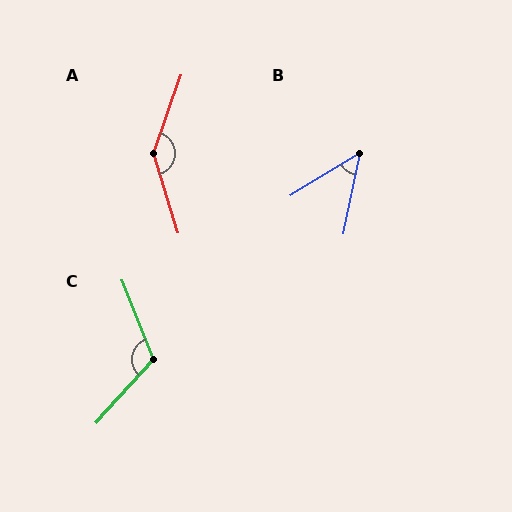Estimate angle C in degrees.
Approximately 116 degrees.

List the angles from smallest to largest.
B (47°), C (116°), A (144°).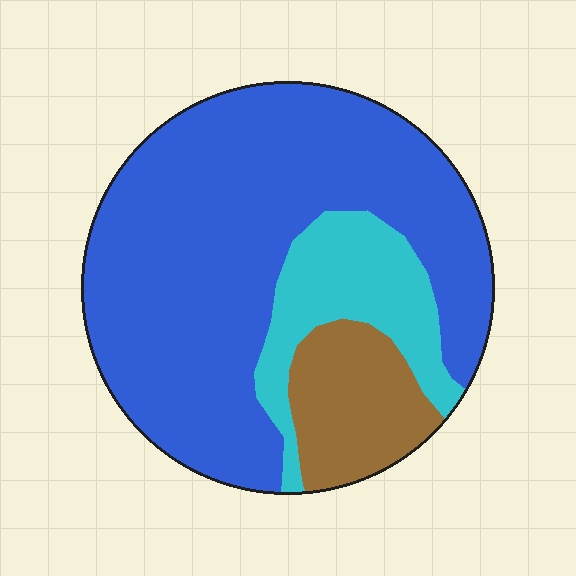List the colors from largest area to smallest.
From largest to smallest: blue, cyan, brown.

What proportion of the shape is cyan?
Cyan covers around 15% of the shape.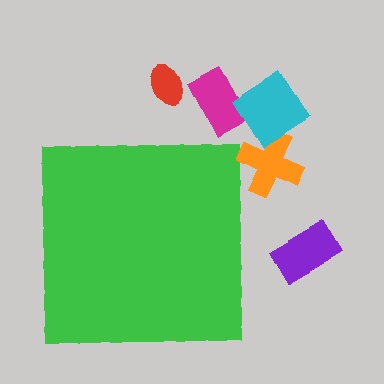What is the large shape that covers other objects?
A green square.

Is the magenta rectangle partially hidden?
No, the magenta rectangle is fully visible.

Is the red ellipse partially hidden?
No, the red ellipse is fully visible.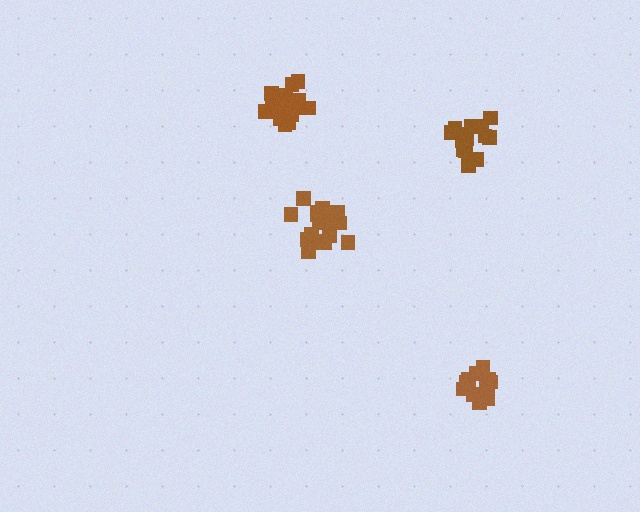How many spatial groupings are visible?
There are 4 spatial groupings.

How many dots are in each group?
Group 1: 19 dots, Group 2: 19 dots, Group 3: 15 dots, Group 4: 18 dots (71 total).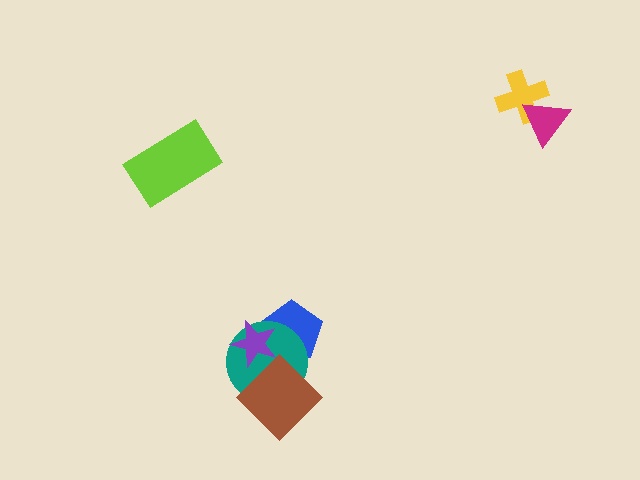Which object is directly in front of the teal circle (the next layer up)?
The brown diamond is directly in front of the teal circle.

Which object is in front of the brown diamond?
The purple star is in front of the brown diamond.